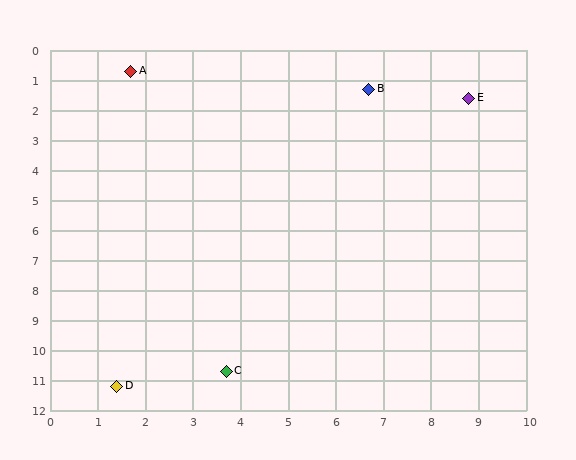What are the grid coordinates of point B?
Point B is at approximately (6.7, 1.3).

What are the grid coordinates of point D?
Point D is at approximately (1.4, 11.2).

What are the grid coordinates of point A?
Point A is at approximately (1.7, 0.7).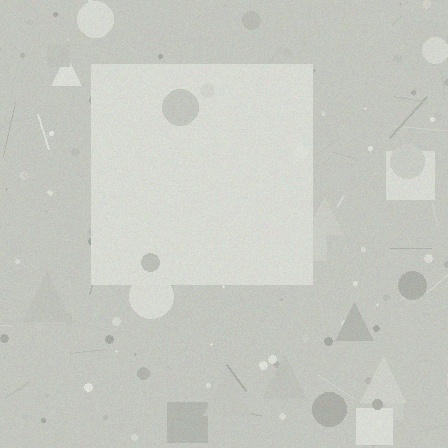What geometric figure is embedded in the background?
A square is embedded in the background.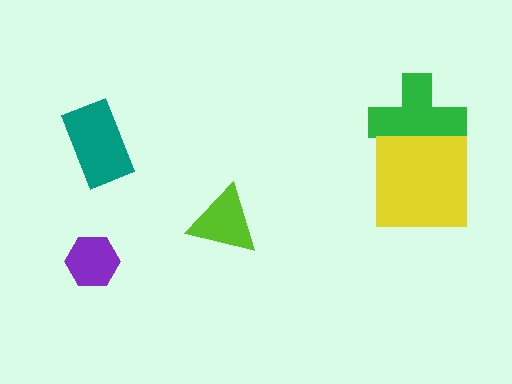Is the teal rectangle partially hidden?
No, no other shape covers it.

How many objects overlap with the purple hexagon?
0 objects overlap with the purple hexagon.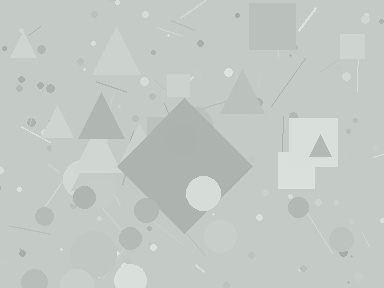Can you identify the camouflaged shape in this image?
The camouflaged shape is a diamond.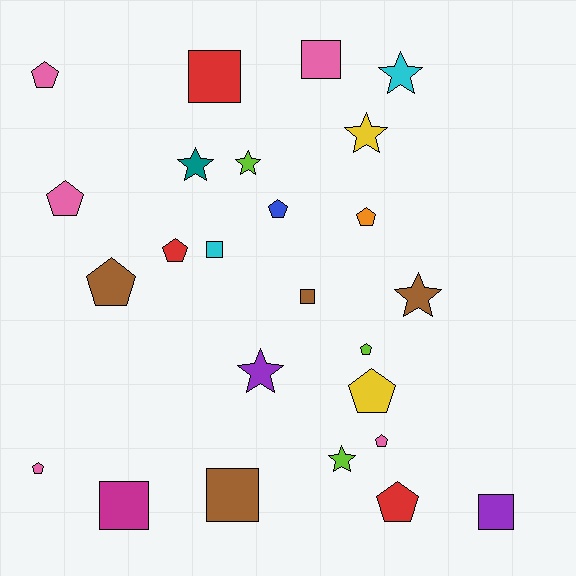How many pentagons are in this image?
There are 11 pentagons.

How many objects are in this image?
There are 25 objects.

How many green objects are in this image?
There are no green objects.